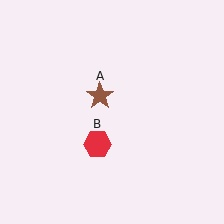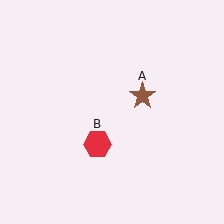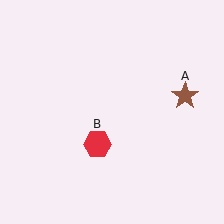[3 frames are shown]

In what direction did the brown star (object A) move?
The brown star (object A) moved right.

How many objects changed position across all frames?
1 object changed position: brown star (object A).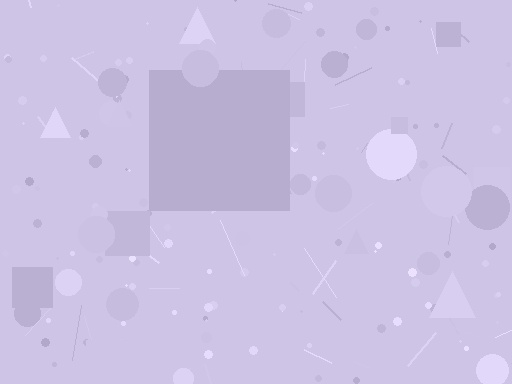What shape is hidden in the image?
A square is hidden in the image.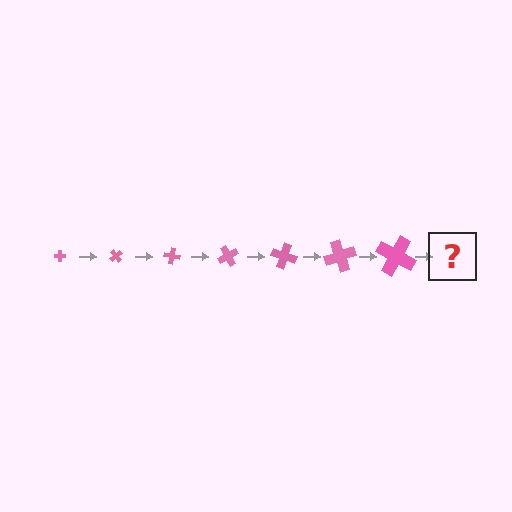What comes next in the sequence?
The next element should be a cross, larger than the previous one and rotated 350 degrees from the start.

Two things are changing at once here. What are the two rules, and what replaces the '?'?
The two rules are that the cross grows larger each step and it rotates 50 degrees each step. The '?' should be a cross, larger than the previous one and rotated 350 degrees from the start.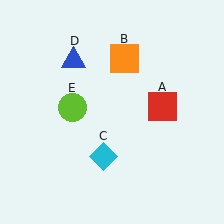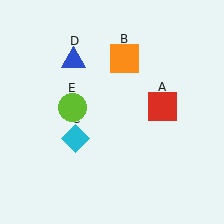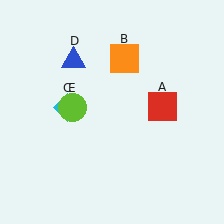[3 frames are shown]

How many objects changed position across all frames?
1 object changed position: cyan diamond (object C).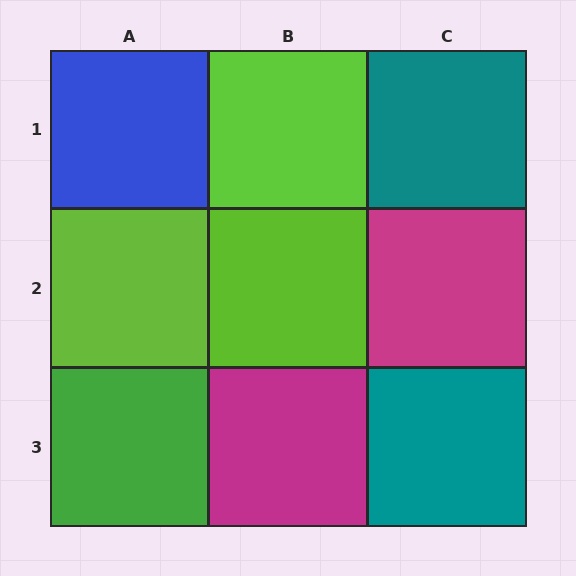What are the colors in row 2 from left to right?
Lime, lime, magenta.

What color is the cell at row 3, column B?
Magenta.